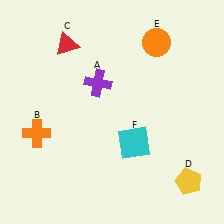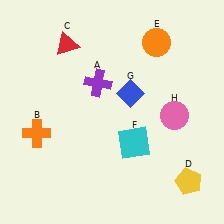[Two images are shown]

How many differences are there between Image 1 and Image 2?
There are 2 differences between the two images.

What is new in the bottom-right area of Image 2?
A pink circle (H) was added in the bottom-right area of Image 2.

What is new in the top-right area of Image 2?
A blue diamond (G) was added in the top-right area of Image 2.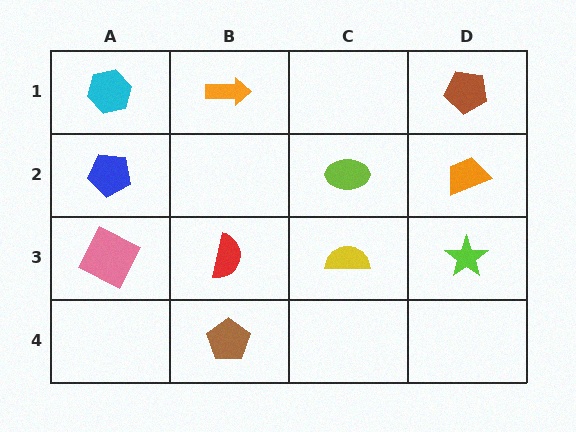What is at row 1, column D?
A brown pentagon.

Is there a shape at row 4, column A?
No, that cell is empty.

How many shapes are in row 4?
1 shape.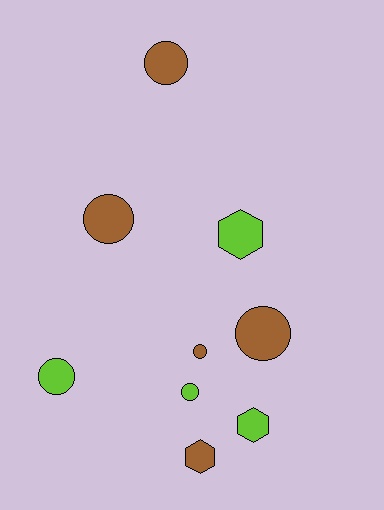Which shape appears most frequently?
Circle, with 6 objects.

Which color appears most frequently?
Brown, with 5 objects.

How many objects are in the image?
There are 9 objects.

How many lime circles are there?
There are 2 lime circles.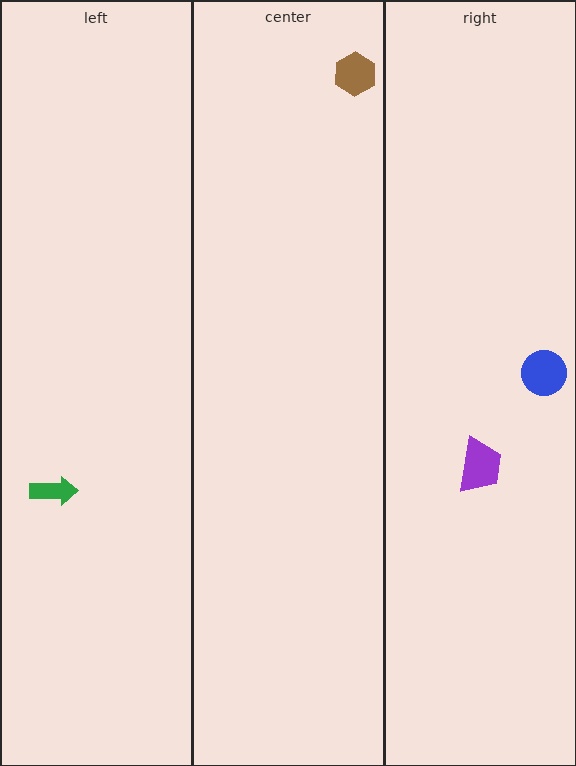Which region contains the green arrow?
The left region.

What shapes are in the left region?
The green arrow.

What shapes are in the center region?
The brown hexagon.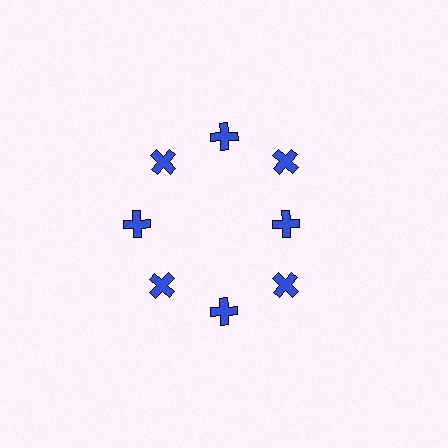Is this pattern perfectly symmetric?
No. The 8 blue crosses are arranged in a ring, but one element near the 3 o'clock position is pulled inward toward the center, breaking the 8-fold rotational symmetry.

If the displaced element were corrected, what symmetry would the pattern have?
It would have 8-fold rotational symmetry — the pattern would map onto itself every 45 degrees.